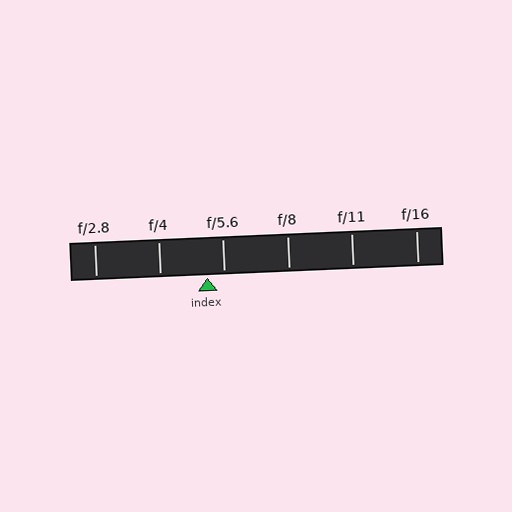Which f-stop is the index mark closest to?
The index mark is closest to f/5.6.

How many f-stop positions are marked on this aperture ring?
There are 6 f-stop positions marked.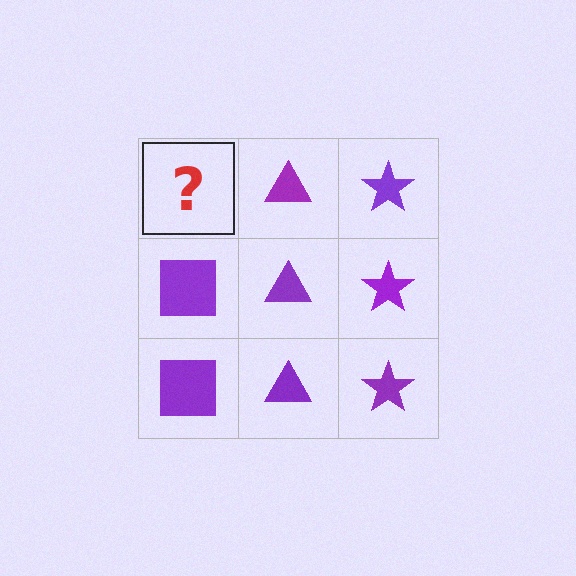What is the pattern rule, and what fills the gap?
The rule is that each column has a consistent shape. The gap should be filled with a purple square.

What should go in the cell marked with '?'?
The missing cell should contain a purple square.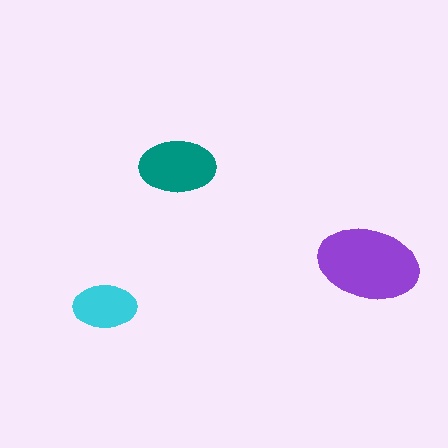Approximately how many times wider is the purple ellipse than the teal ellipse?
About 1.5 times wider.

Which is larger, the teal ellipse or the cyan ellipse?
The teal one.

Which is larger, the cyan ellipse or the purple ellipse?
The purple one.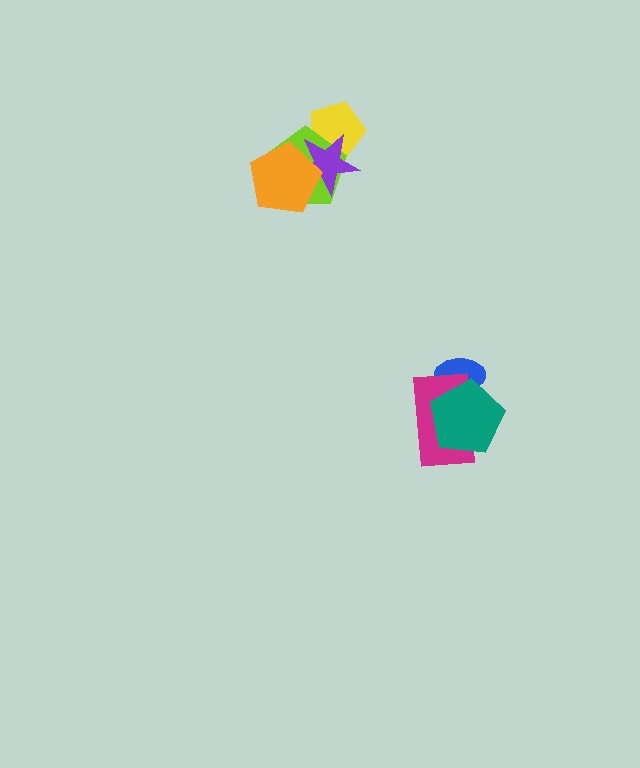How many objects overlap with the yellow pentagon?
2 objects overlap with the yellow pentagon.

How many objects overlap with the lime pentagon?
3 objects overlap with the lime pentagon.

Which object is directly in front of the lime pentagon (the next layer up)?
The purple star is directly in front of the lime pentagon.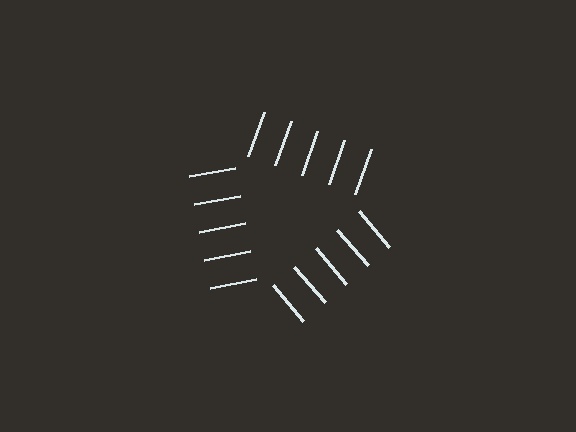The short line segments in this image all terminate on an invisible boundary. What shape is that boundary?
An illusory triangle — the line segments terminate on its edges but no continuous stroke is drawn.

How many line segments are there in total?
15 — 5 along each of the 3 edges.